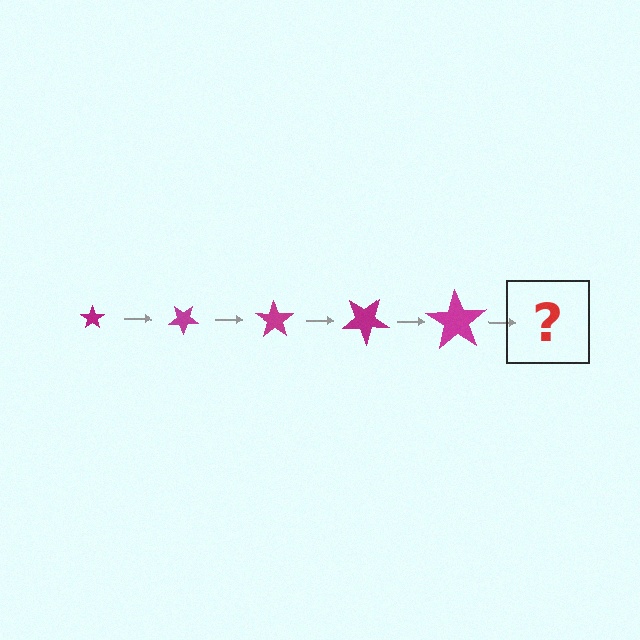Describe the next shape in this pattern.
It should be a star, larger than the previous one and rotated 175 degrees from the start.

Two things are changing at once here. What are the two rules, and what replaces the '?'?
The two rules are that the star grows larger each step and it rotates 35 degrees each step. The '?' should be a star, larger than the previous one and rotated 175 degrees from the start.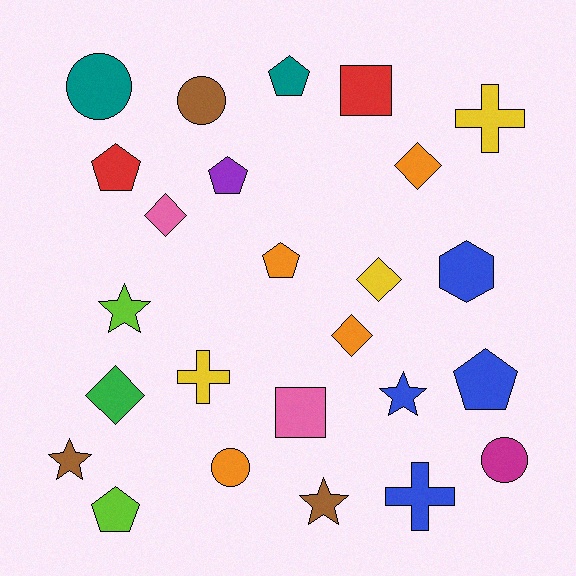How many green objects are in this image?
There is 1 green object.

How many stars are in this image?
There are 4 stars.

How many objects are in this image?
There are 25 objects.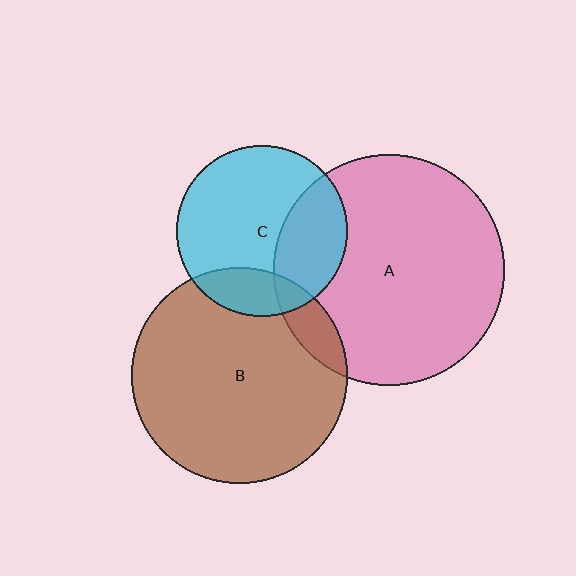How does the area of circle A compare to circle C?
Approximately 1.8 times.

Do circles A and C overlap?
Yes.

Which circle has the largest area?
Circle A (pink).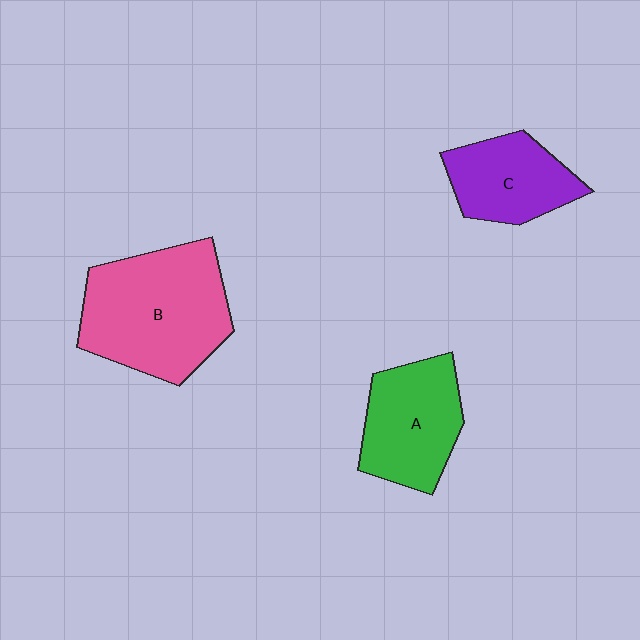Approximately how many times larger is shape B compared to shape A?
Approximately 1.5 times.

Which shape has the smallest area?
Shape C (purple).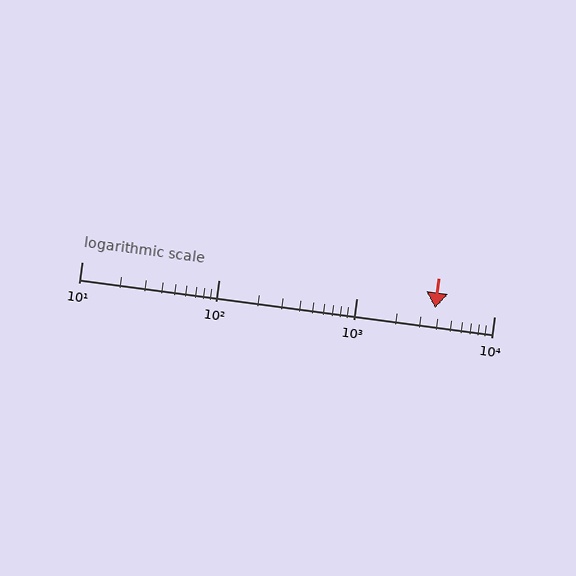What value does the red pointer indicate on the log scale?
The pointer indicates approximately 3700.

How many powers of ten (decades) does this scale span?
The scale spans 3 decades, from 10 to 10000.